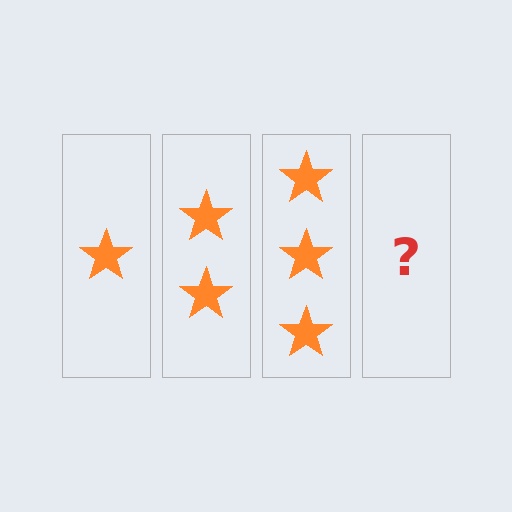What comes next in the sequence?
The next element should be 4 stars.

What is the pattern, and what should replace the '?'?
The pattern is that each step adds one more star. The '?' should be 4 stars.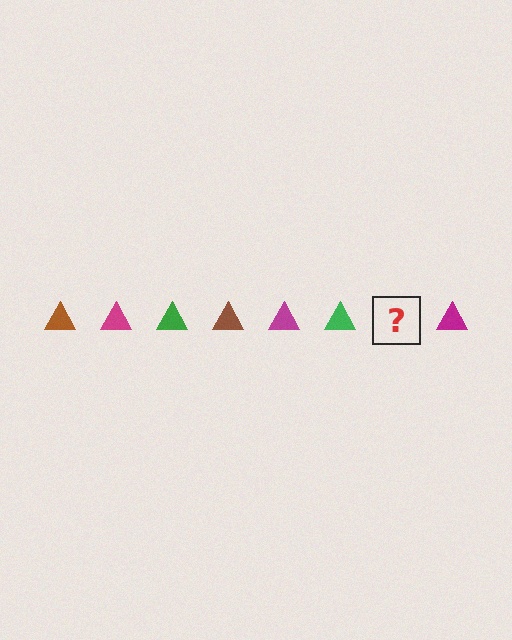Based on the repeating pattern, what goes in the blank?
The blank should be a brown triangle.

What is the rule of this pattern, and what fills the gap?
The rule is that the pattern cycles through brown, magenta, green triangles. The gap should be filled with a brown triangle.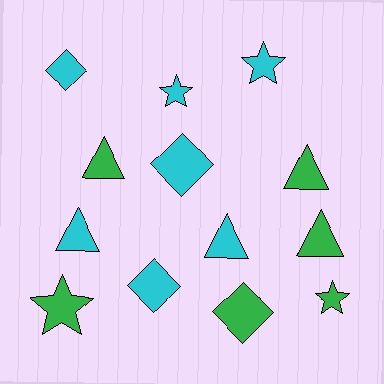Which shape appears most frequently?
Triangle, with 5 objects.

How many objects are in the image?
There are 13 objects.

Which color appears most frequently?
Cyan, with 7 objects.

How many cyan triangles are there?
There are 2 cyan triangles.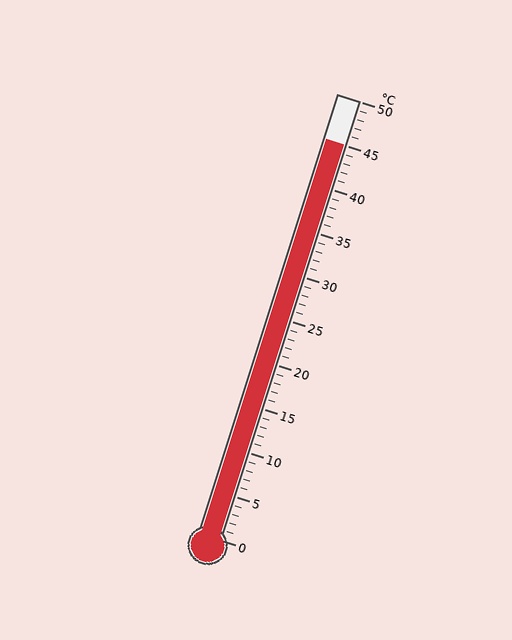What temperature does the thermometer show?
The thermometer shows approximately 45°C.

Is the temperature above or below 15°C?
The temperature is above 15°C.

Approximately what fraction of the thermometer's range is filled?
The thermometer is filled to approximately 90% of its range.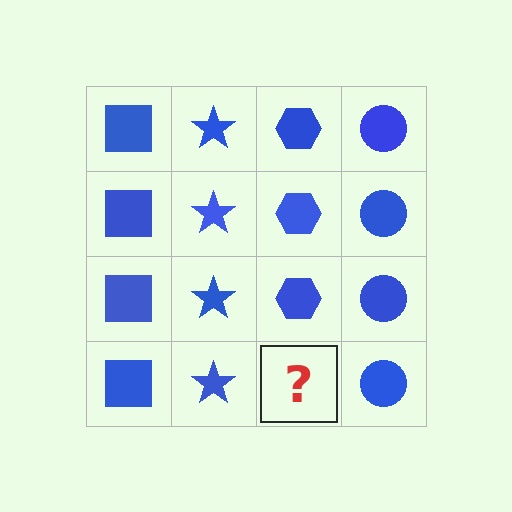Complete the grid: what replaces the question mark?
The question mark should be replaced with a blue hexagon.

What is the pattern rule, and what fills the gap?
The rule is that each column has a consistent shape. The gap should be filled with a blue hexagon.